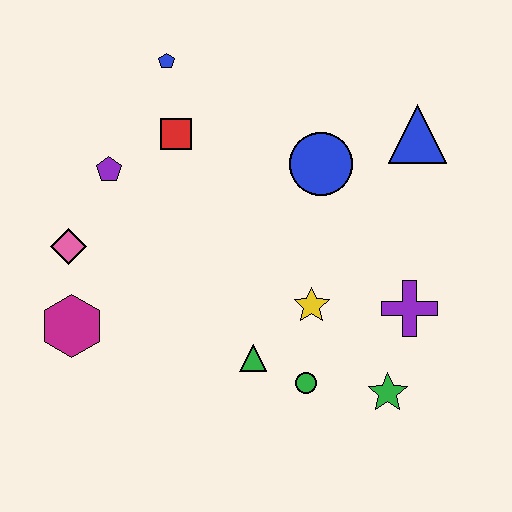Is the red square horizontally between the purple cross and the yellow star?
No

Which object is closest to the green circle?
The green triangle is closest to the green circle.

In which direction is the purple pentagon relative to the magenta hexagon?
The purple pentagon is above the magenta hexagon.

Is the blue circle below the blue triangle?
Yes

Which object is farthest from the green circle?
The blue pentagon is farthest from the green circle.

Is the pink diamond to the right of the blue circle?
No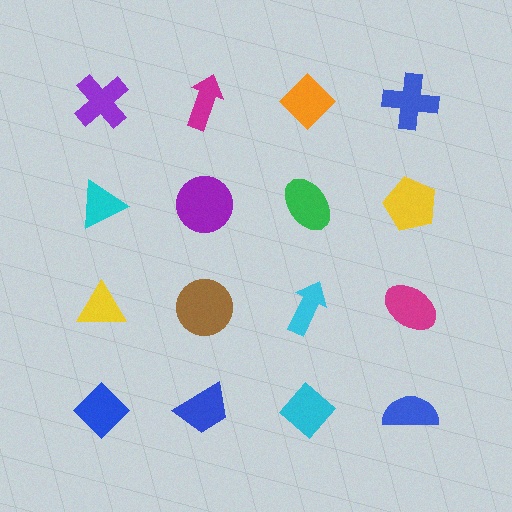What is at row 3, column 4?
A magenta ellipse.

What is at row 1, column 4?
A blue cross.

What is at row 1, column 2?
A magenta arrow.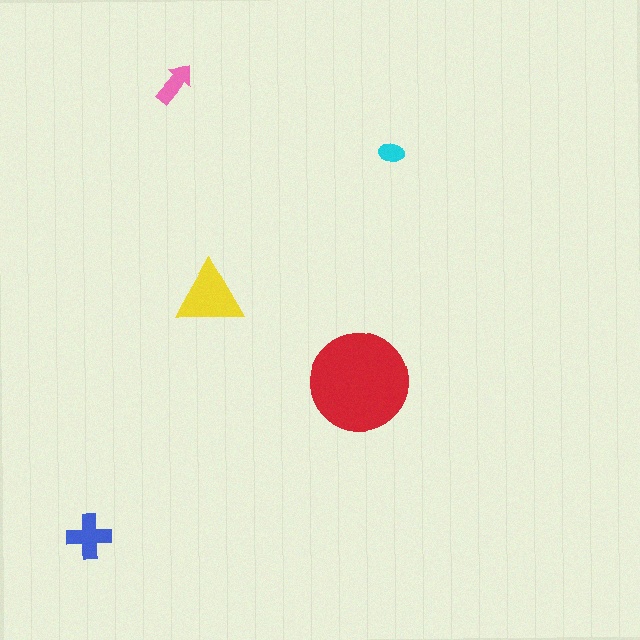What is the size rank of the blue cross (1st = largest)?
3rd.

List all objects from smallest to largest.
The cyan ellipse, the pink arrow, the blue cross, the yellow triangle, the red circle.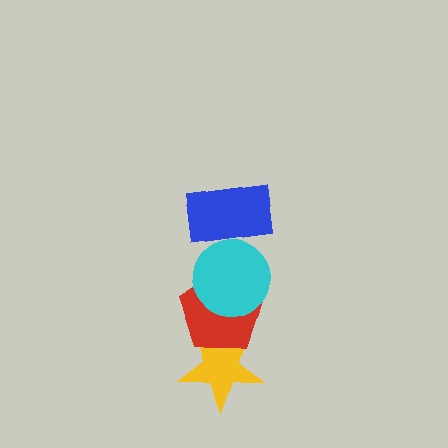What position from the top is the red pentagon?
The red pentagon is 3rd from the top.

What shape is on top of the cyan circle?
The blue rectangle is on top of the cyan circle.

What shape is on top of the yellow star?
The red pentagon is on top of the yellow star.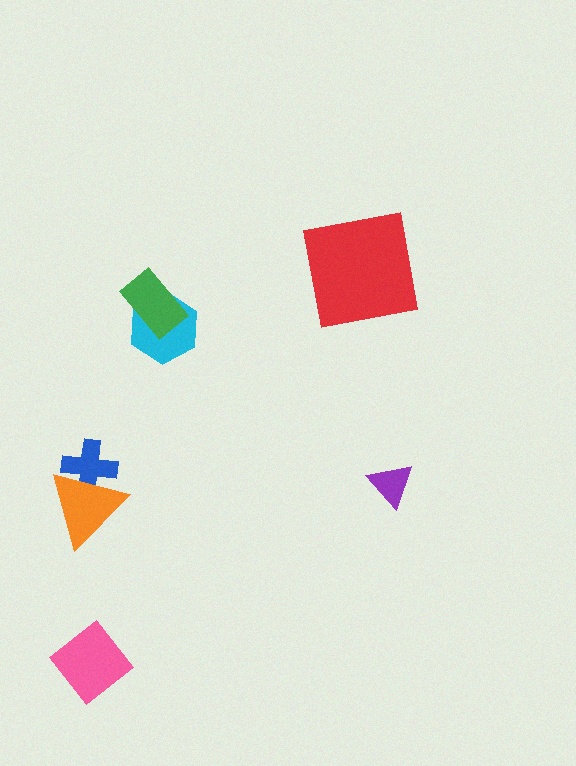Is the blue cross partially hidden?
Yes, it is partially covered by another shape.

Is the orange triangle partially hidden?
No, no other shape covers it.